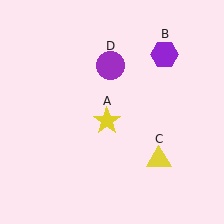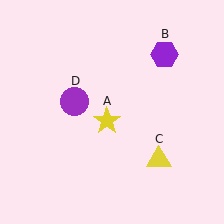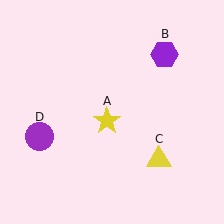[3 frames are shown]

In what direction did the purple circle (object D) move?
The purple circle (object D) moved down and to the left.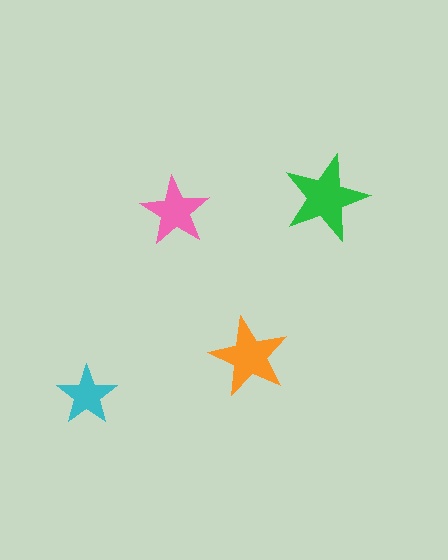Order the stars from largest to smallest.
the green one, the orange one, the pink one, the cyan one.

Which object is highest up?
The green star is topmost.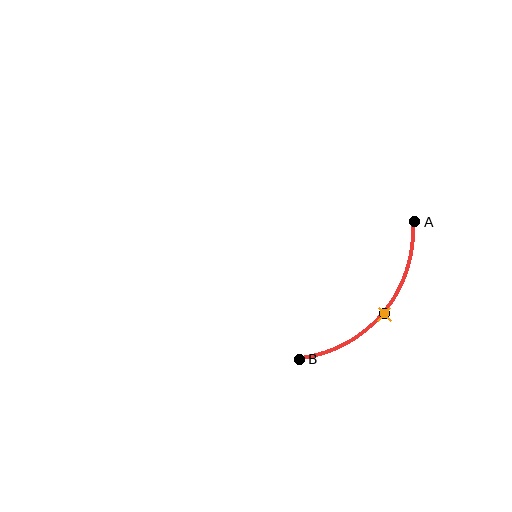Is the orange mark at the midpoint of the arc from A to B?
Yes. The orange mark lies on the arc at equal arc-length from both A and B — it is the arc midpoint.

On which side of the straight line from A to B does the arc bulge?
The arc bulges below and to the right of the straight line connecting A and B.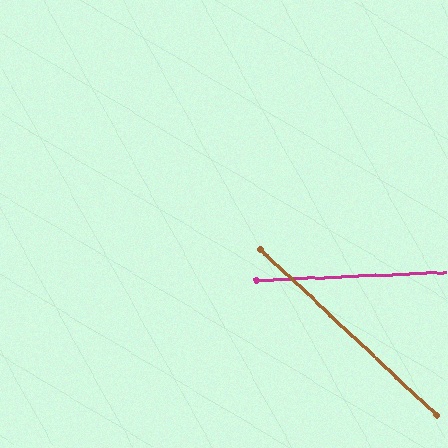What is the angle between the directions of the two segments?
Approximately 46 degrees.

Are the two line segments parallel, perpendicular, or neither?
Neither parallel nor perpendicular — they differ by about 46°.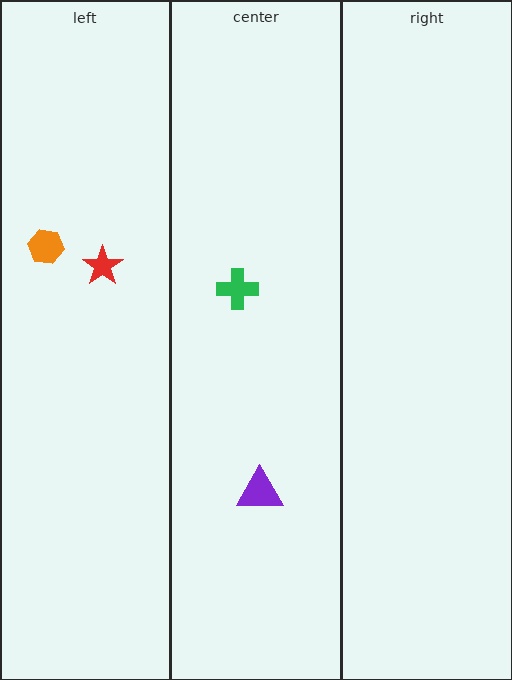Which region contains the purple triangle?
The center region.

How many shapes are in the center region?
2.